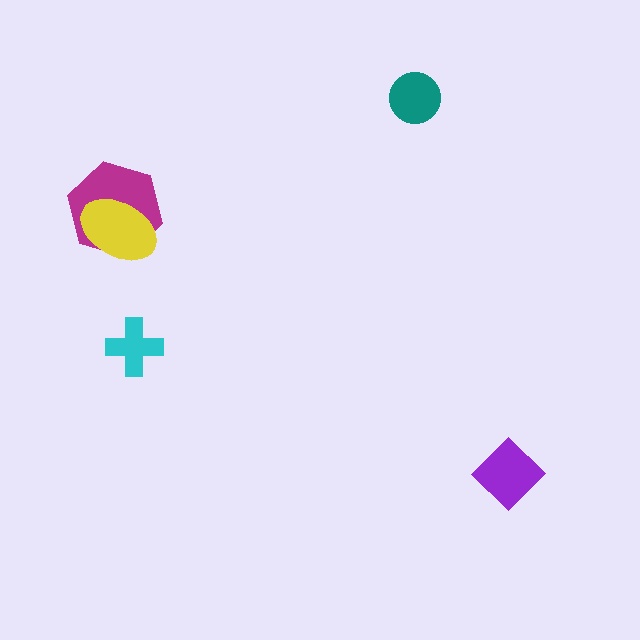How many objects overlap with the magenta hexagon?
1 object overlaps with the magenta hexagon.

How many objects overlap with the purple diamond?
0 objects overlap with the purple diamond.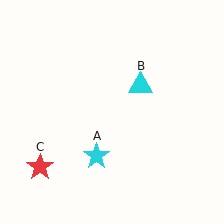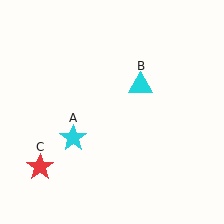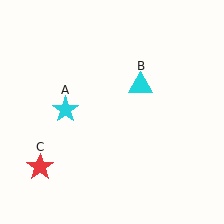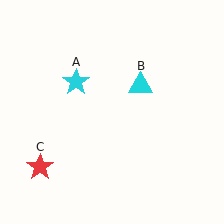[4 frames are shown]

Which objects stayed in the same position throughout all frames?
Cyan triangle (object B) and red star (object C) remained stationary.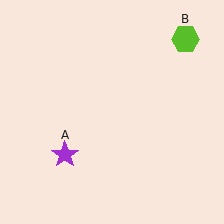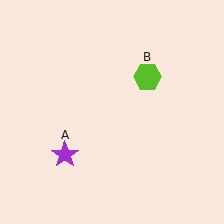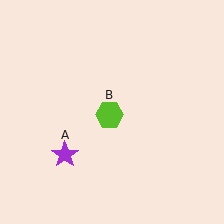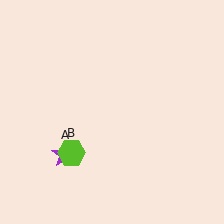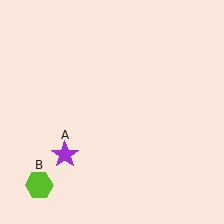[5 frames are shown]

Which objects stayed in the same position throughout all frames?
Purple star (object A) remained stationary.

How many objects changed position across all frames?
1 object changed position: lime hexagon (object B).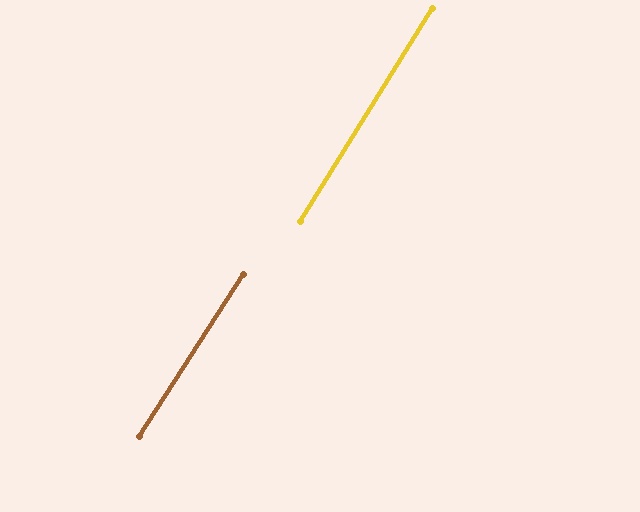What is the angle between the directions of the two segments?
Approximately 1 degree.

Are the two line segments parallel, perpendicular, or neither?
Parallel — their directions differ by only 1.2°.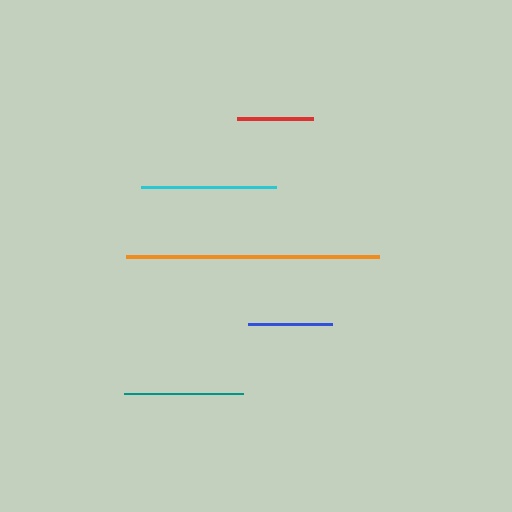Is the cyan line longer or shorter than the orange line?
The orange line is longer than the cyan line.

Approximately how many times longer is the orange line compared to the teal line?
The orange line is approximately 2.1 times the length of the teal line.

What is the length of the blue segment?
The blue segment is approximately 83 pixels long.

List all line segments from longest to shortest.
From longest to shortest: orange, cyan, teal, blue, red.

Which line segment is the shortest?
The red line is the shortest at approximately 77 pixels.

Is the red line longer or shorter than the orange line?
The orange line is longer than the red line.